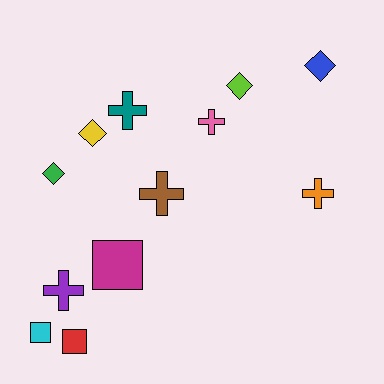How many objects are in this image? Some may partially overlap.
There are 12 objects.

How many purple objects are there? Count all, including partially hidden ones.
There is 1 purple object.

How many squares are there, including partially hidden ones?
There are 3 squares.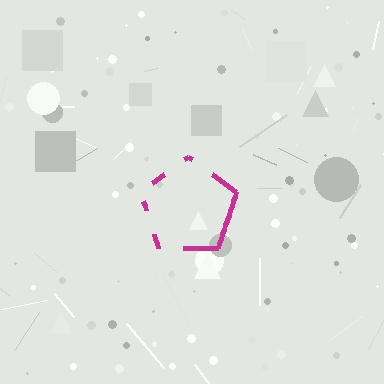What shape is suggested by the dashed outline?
The dashed outline suggests a pentagon.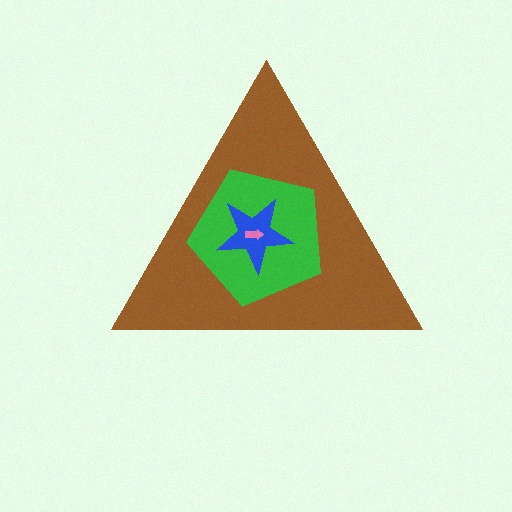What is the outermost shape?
The brown triangle.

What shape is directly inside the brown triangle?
The green pentagon.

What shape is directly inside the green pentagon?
The blue star.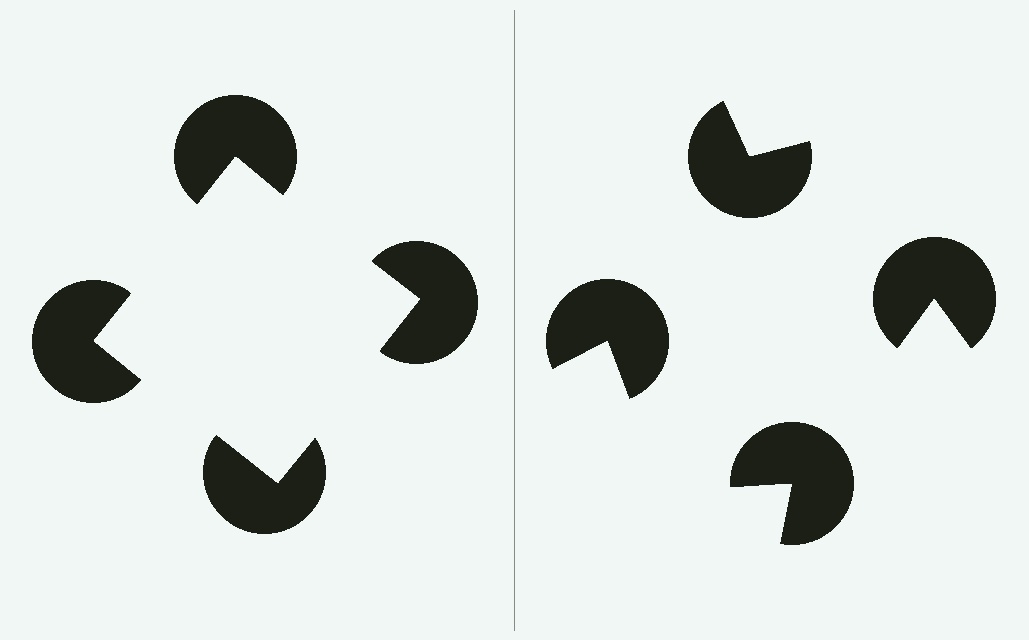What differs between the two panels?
The pac-man discs are positioned identically on both sides; only the wedge orientations differ. On the left they align to a square; on the right they are misaligned.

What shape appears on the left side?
An illusory square.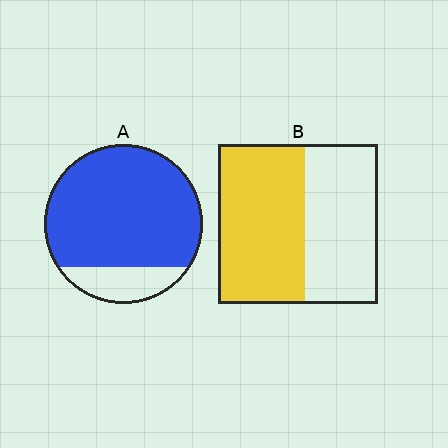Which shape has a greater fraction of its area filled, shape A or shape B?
Shape A.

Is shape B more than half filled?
Yes.